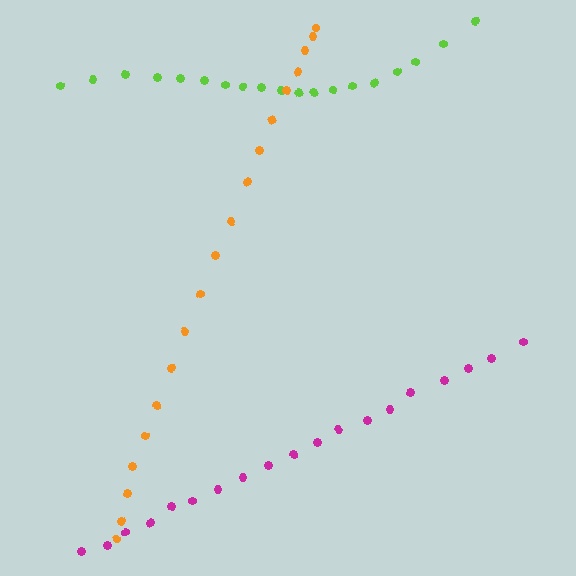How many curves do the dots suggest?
There are 3 distinct paths.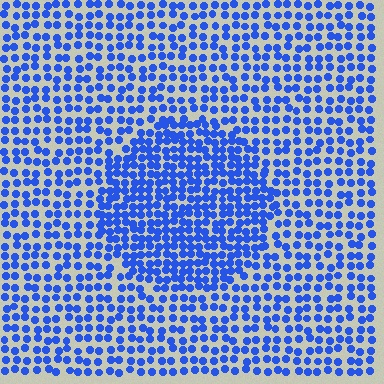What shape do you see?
I see a circle.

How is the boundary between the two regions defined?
The boundary is defined by a change in element density (approximately 1.7x ratio). All elements are the same color, size, and shape.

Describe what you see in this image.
The image contains small blue elements arranged at two different densities. A circle-shaped region is visible where the elements are more densely packed than the surrounding area.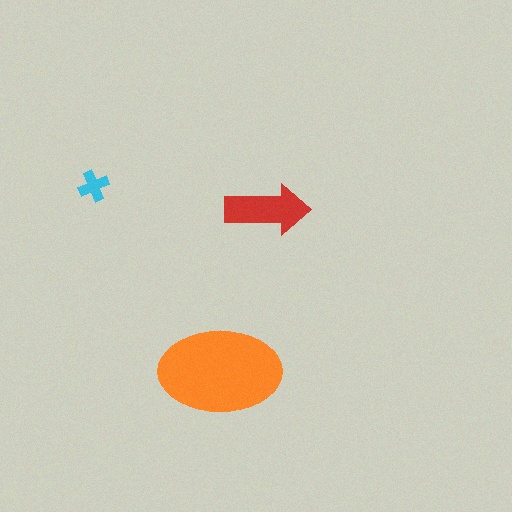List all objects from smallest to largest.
The cyan cross, the red arrow, the orange ellipse.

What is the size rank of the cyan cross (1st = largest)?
3rd.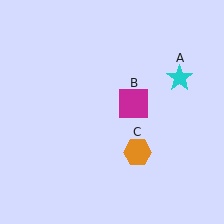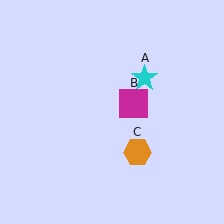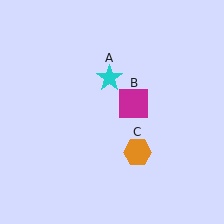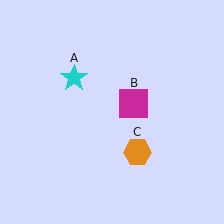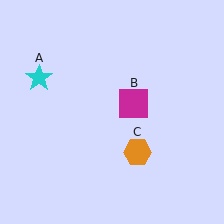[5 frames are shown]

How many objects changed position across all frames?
1 object changed position: cyan star (object A).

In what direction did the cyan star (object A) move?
The cyan star (object A) moved left.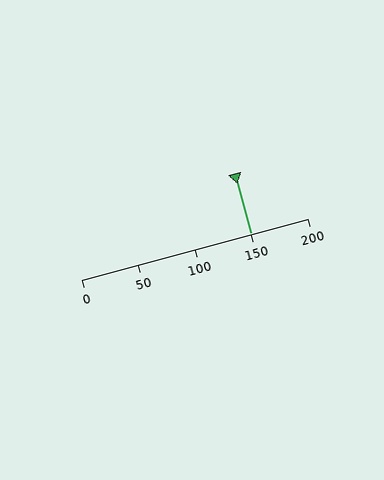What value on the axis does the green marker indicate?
The marker indicates approximately 150.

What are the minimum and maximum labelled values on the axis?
The axis runs from 0 to 200.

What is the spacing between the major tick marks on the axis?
The major ticks are spaced 50 apart.